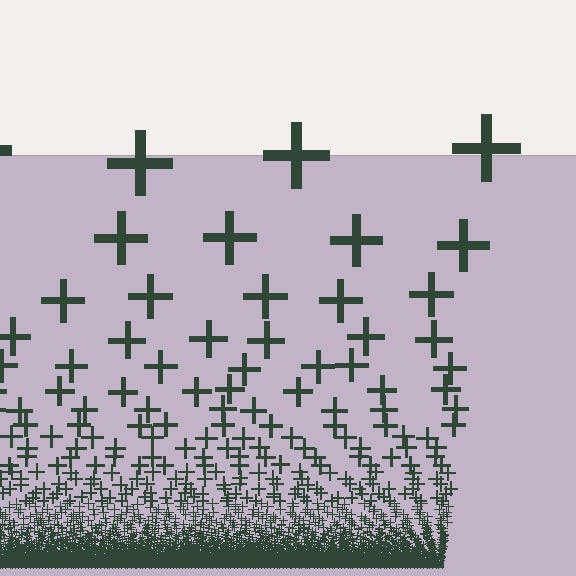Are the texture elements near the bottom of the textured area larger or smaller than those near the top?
Smaller. The gradient is inverted — elements near the bottom are smaller and denser.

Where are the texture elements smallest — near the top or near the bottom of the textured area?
Near the bottom.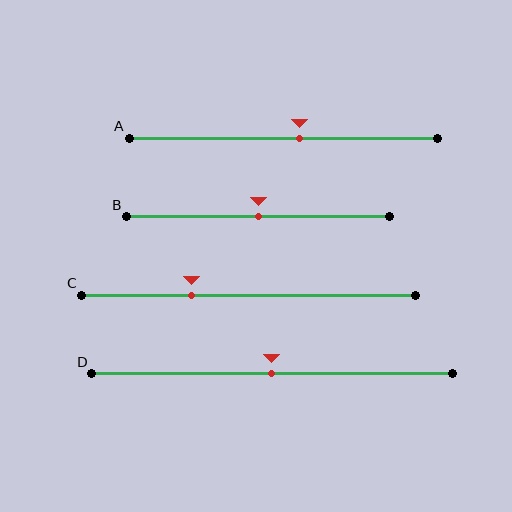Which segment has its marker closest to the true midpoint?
Segment B has its marker closest to the true midpoint.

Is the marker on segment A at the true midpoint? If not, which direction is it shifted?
No, the marker on segment A is shifted to the right by about 5% of the segment length.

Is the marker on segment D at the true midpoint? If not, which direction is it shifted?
Yes, the marker on segment D is at the true midpoint.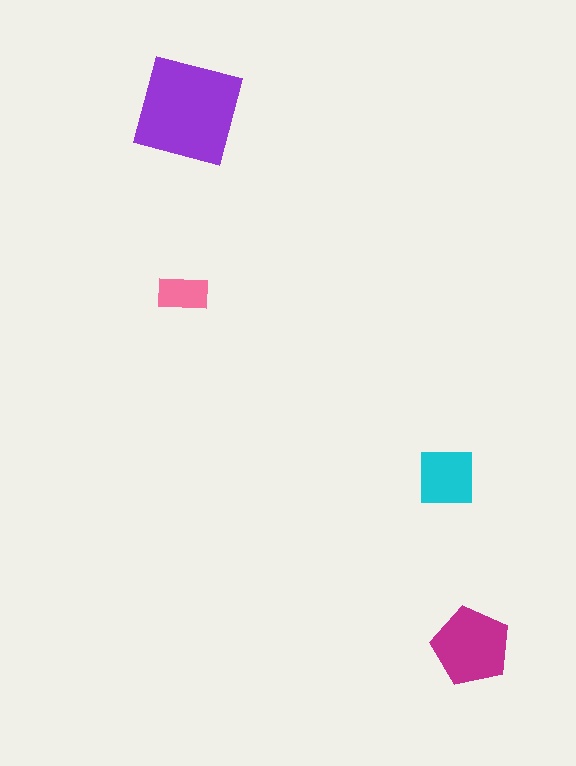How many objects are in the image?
There are 4 objects in the image.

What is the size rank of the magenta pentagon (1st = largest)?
2nd.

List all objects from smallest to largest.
The pink rectangle, the cyan square, the magenta pentagon, the purple square.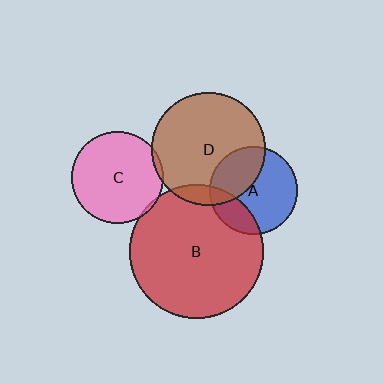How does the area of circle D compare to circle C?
Approximately 1.5 times.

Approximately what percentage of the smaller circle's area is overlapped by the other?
Approximately 5%.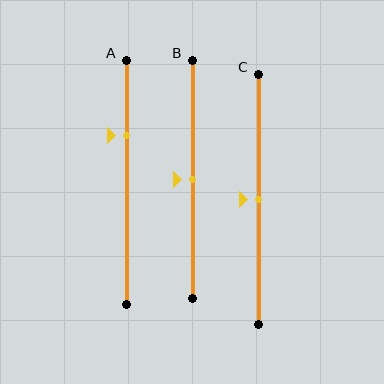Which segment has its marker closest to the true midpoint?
Segment B has its marker closest to the true midpoint.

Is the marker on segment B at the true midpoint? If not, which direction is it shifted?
Yes, the marker on segment B is at the true midpoint.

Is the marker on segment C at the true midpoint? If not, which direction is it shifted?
Yes, the marker on segment C is at the true midpoint.